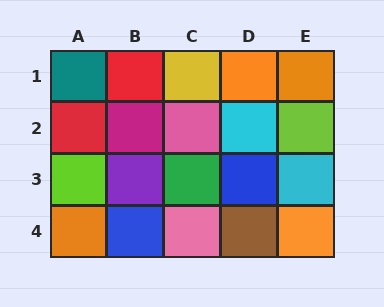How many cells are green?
1 cell is green.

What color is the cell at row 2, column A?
Red.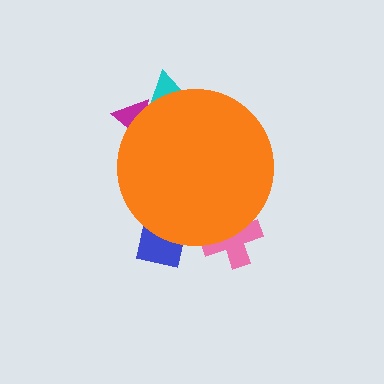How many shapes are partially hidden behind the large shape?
4 shapes are partially hidden.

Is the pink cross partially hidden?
Yes, the pink cross is partially hidden behind the orange circle.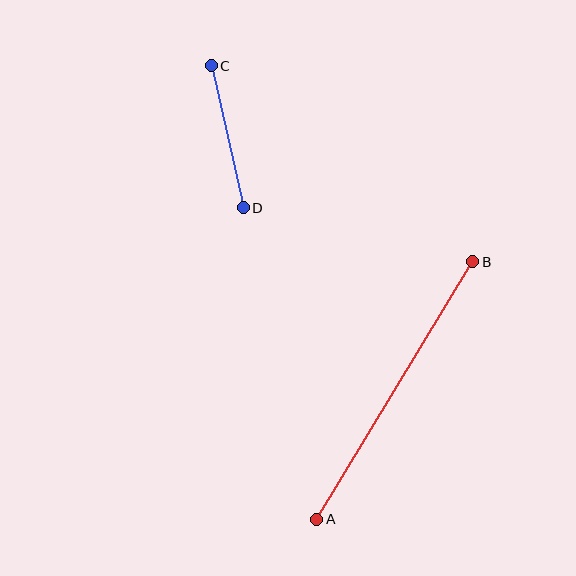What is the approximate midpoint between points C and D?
The midpoint is at approximately (227, 137) pixels.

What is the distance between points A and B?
The distance is approximately 301 pixels.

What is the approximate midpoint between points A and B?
The midpoint is at approximately (395, 390) pixels.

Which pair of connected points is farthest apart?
Points A and B are farthest apart.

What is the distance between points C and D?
The distance is approximately 145 pixels.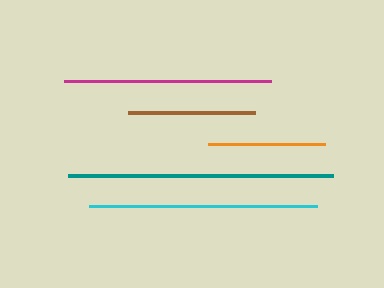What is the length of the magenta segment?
The magenta segment is approximately 207 pixels long.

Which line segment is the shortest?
The orange line is the shortest at approximately 117 pixels.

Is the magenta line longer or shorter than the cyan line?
The cyan line is longer than the magenta line.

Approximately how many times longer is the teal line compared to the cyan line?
The teal line is approximately 1.2 times the length of the cyan line.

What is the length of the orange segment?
The orange segment is approximately 117 pixels long.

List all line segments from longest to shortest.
From longest to shortest: teal, cyan, magenta, brown, orange.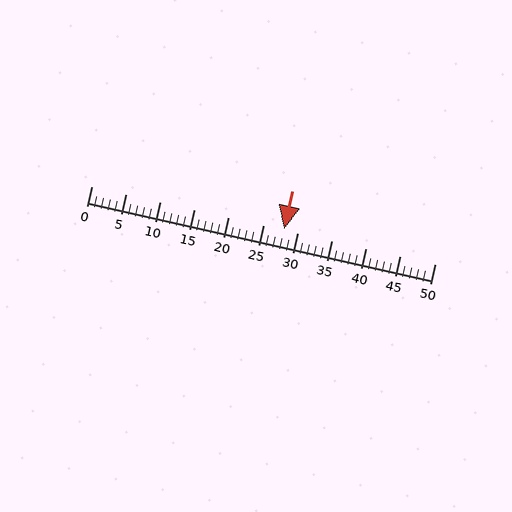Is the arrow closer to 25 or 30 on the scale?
The arrow is closer to 30.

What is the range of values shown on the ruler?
The ruler shows values from 0 to 50.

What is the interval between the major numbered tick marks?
The major tick marks are spaced 5 units apart.